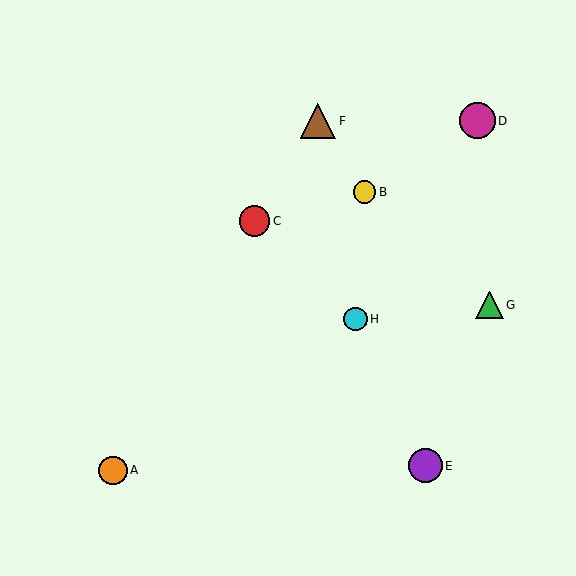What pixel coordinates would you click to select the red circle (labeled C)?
Click at (255, 221) to select the red circle C.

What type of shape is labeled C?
Shape C is a red circle.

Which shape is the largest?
The magenta circle (labeled D) is the largest.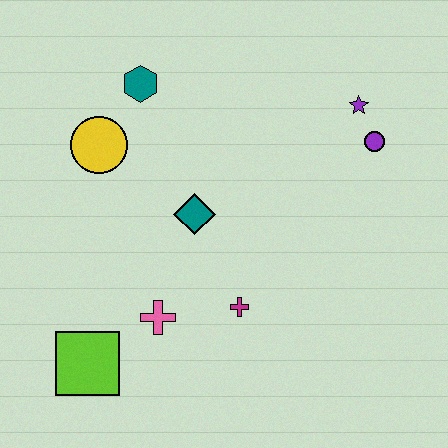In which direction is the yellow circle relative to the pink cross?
The yellow circle is above the pink cross.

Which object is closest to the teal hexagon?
The yellow circle is closest to the teal hexagon.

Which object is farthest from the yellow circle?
The purple circle is farthest from the yellow circle.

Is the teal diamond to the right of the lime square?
Yes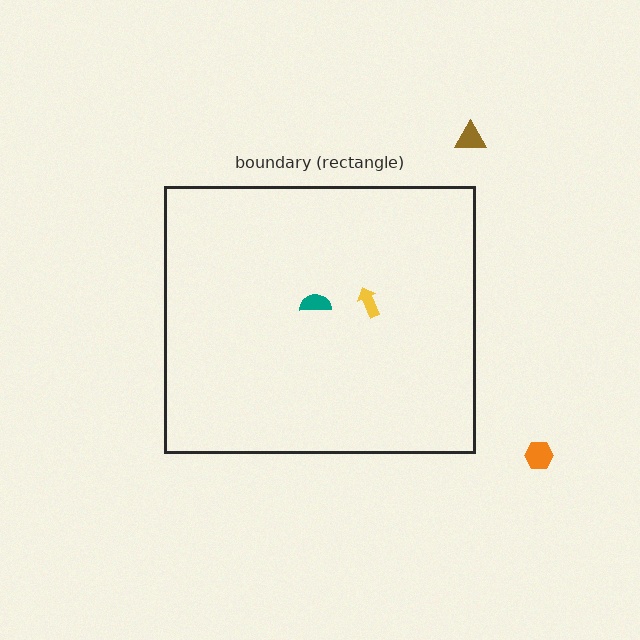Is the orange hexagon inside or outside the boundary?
Outside.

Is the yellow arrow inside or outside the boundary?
Inside.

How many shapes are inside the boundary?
2 inside, 2 outside.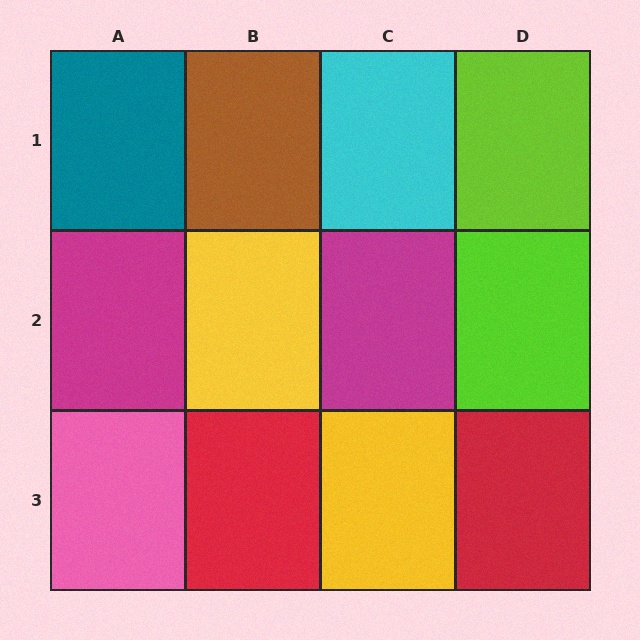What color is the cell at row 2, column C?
Magenta.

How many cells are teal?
1 cell is teal.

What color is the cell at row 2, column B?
Yellow.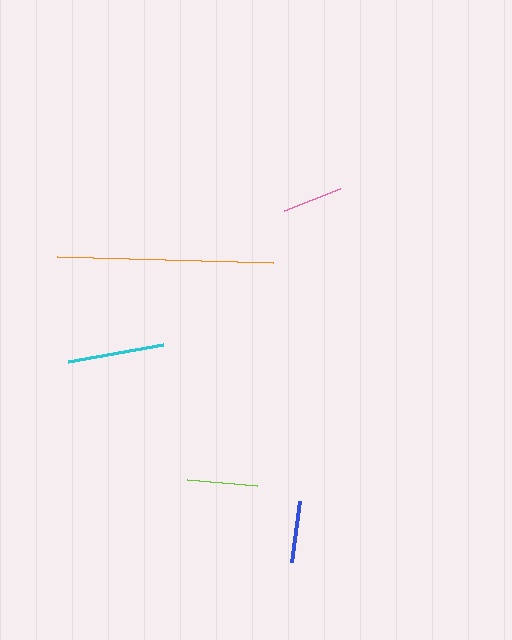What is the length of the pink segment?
The pink segment is approximately 61 pixels long.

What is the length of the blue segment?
The blue segment is approximately 61 pixels long.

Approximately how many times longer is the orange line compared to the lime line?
The orange line is approximately 3.1 times the length of the lime line.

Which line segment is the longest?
The orange line is the longest at approximately 216 pixels.